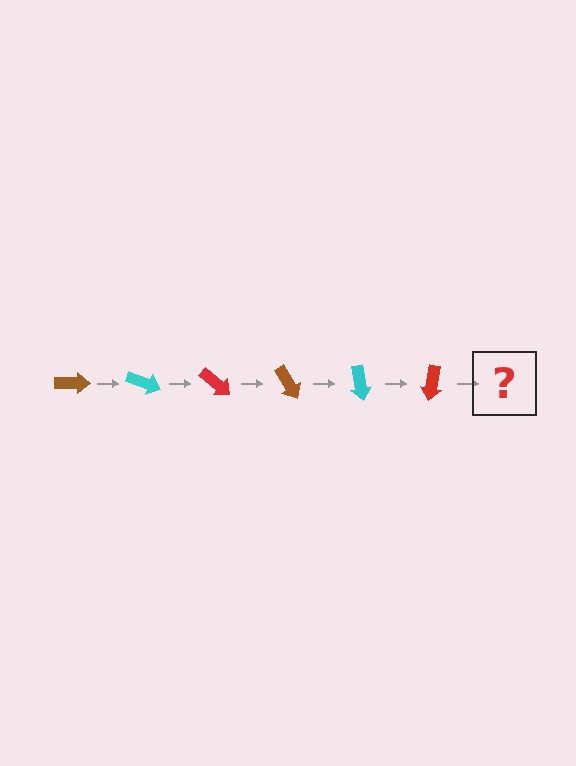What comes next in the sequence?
The next element should be a brown arrow, rotated 120 degrees from the start.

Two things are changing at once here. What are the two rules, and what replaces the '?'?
The two rules are that it rotates 20 degrees each step and the color cycles through brown, cyan, and red. The '?' should be a brown arrow, rotated 120 degrees from the start.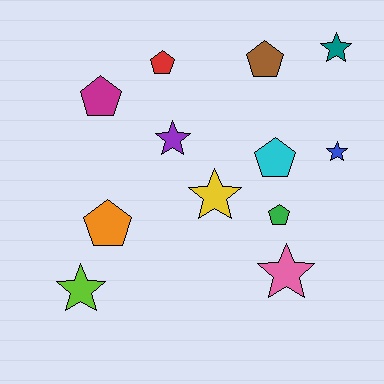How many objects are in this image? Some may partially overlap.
There are 12 objects.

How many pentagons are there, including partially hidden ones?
There are 6 pentagons.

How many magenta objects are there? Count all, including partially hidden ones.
There is 1 magenta object.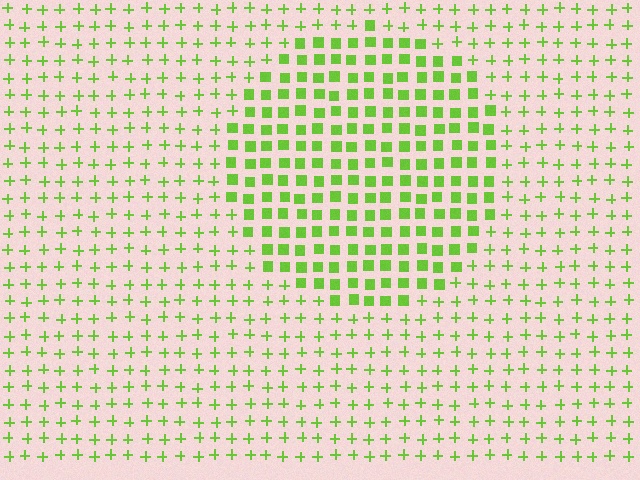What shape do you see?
I see a circle.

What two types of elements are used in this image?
The image uses squares inside the circle region and plus signs outside it.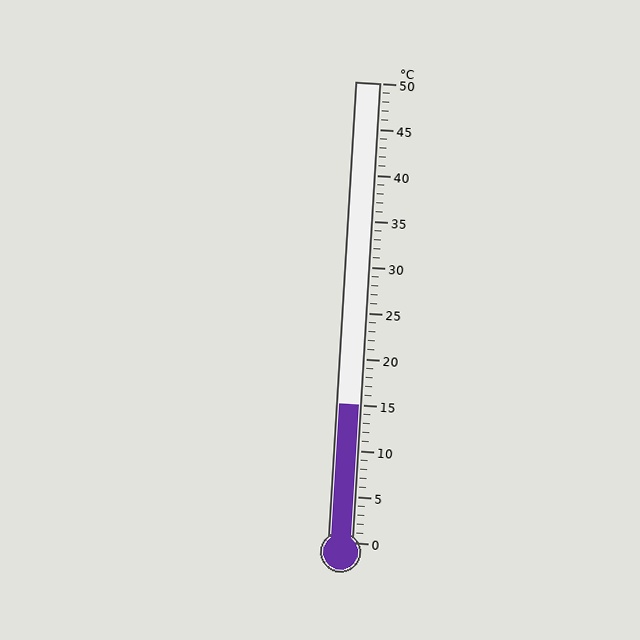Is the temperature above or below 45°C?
The temperature is below 45°C.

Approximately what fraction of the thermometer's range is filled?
The thermometer is filled to approximately 30% of its range.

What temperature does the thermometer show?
The thermometer shows approximately 15°C.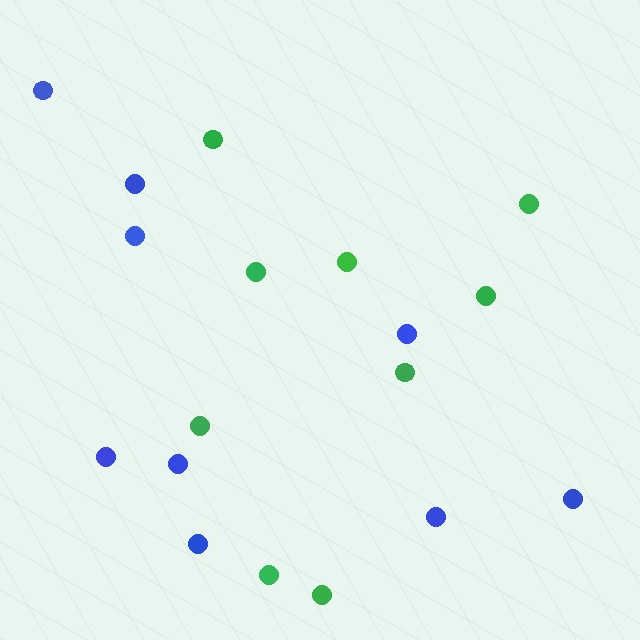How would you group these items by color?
There are 2 groups: one group of blue circles (9) and one group of green circles (9).